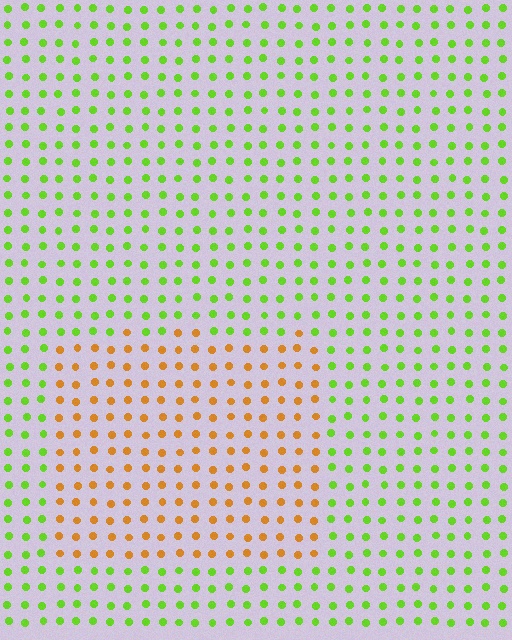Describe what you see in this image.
The image is filled with small lime elements in a uniform arrangement. A rectangle-shaped region is visible where the elements are tinted to a slightly different hue, forming a subtle color boundary.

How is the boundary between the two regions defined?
The boundary is defined purely by a slight shift in hue (about 66 degrees). Spacing, size, and orientation are identical on both sides.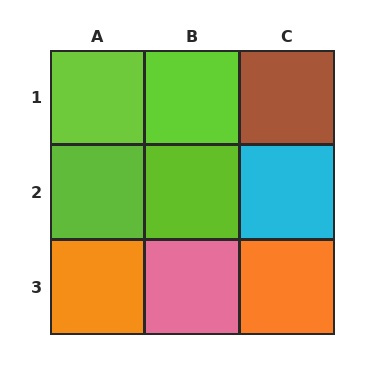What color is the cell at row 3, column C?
Orange.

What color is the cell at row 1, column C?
Brown.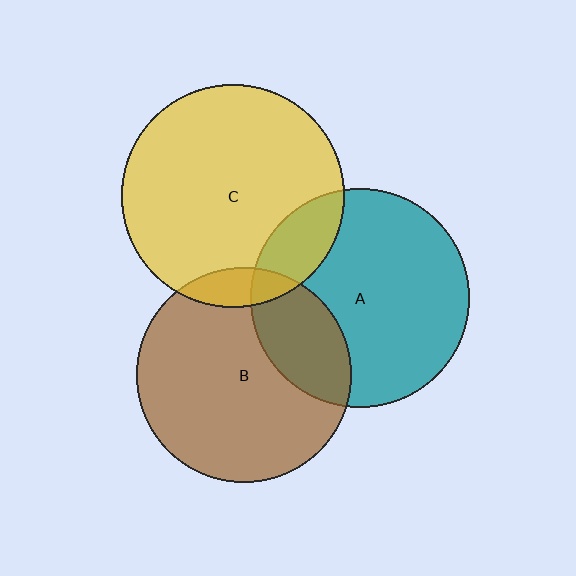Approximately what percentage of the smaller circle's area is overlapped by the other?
Approximately 10%.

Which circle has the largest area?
Circle C (yellow).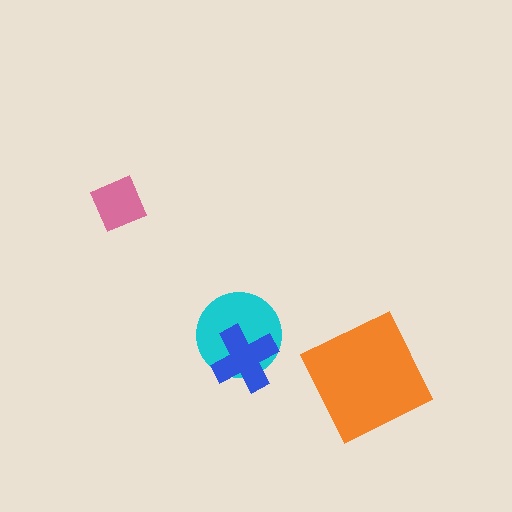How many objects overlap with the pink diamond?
0 objects overlap with the pink diamond.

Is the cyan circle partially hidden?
Yes, it is partially covered by another shape.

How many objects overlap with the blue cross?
1 object overlaps with the blue cross.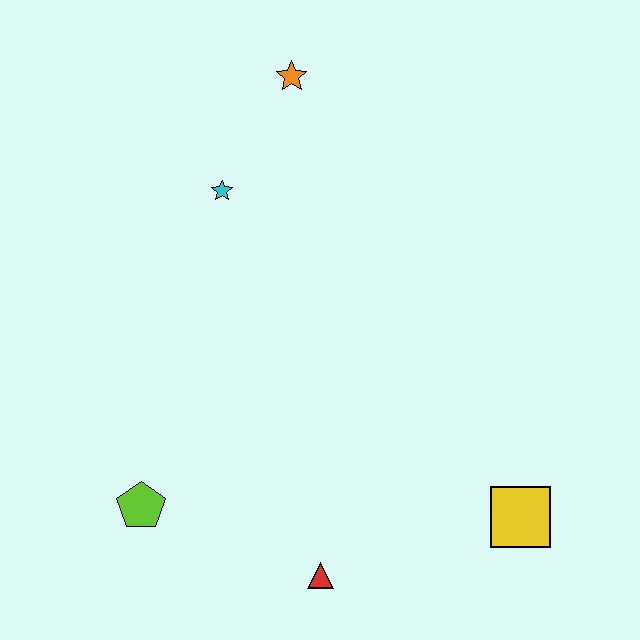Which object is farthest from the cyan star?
The yellow square is farthest from the cyan star.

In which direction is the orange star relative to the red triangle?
The orange star is above the red triangle.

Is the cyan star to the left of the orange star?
Yes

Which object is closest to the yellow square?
The red triangle is closest to the yellow square.